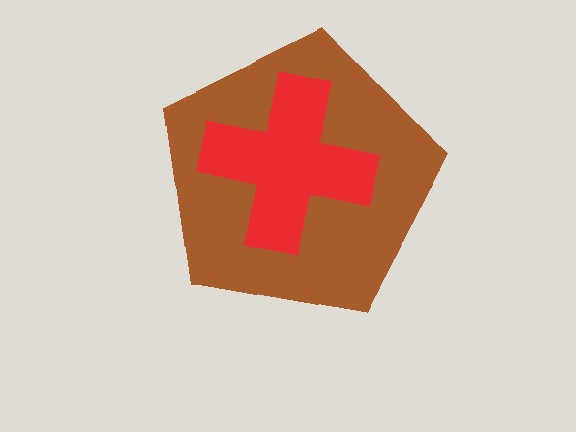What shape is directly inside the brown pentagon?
The red cross.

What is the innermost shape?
The red cross.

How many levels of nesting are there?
2.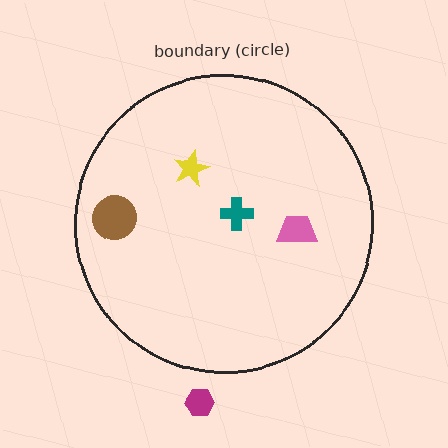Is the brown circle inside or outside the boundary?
Inside.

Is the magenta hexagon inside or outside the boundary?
Outside.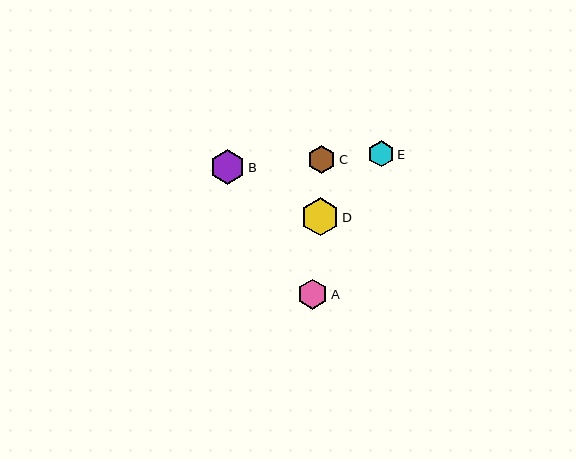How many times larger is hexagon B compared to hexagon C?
Hexagon B is approximately 1.3 times the size of hexagon C.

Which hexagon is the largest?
Hexagon D is the largest with a size of approximately 38 pixels.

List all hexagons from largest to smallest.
From largest to smallest: D, B, A, C, E.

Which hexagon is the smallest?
Hexagon E is the smallest with a size of approximately 26 pixels.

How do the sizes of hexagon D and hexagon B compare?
Hexagon D and hexagon B are approximately the same size.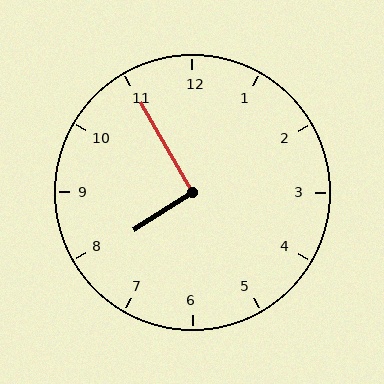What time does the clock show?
7:55.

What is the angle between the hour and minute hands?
Approximately 92 degrees.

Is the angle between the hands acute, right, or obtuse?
It is right.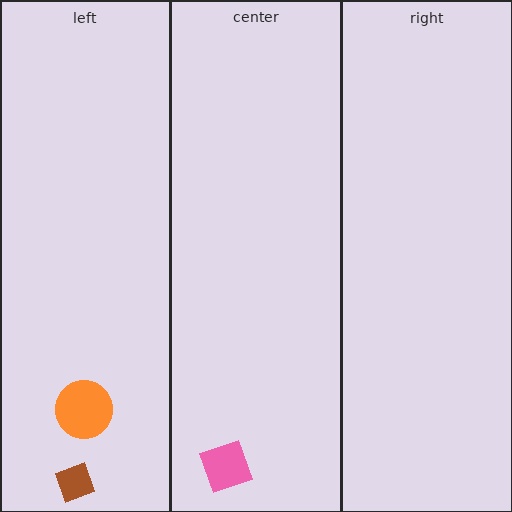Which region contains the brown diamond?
The left region.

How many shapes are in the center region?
1.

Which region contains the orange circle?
The left region.